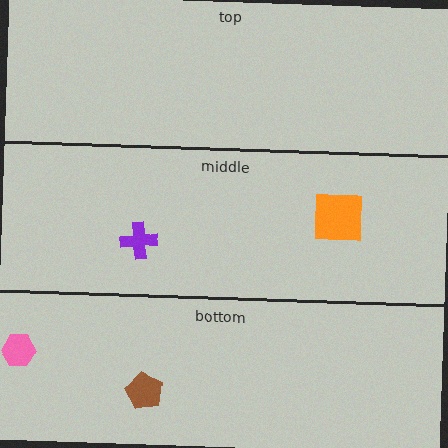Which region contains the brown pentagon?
The bottom region.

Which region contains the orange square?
The middle region.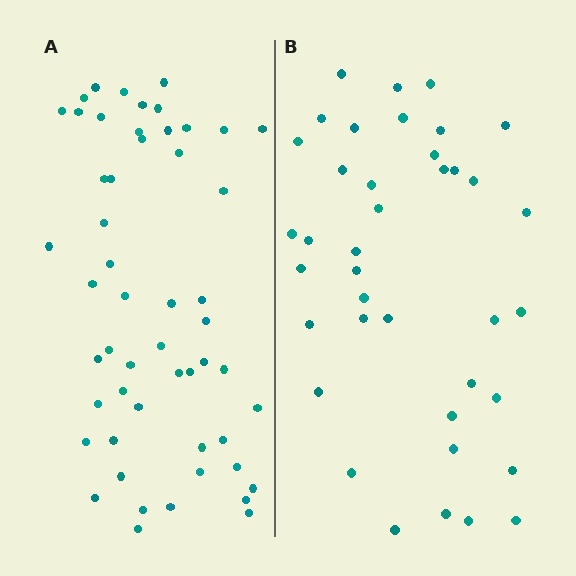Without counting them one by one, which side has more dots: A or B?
Region A (the left region) has more dots.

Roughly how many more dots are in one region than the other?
Region A has approximately 15 more dots than region B.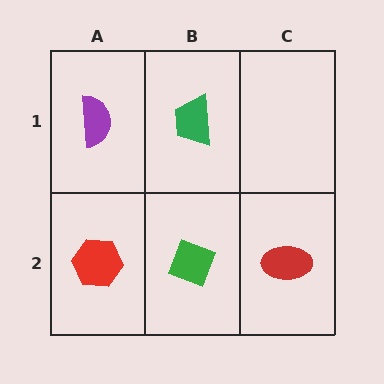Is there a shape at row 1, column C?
No, that cell is empty.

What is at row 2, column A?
A red hexagon.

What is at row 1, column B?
A green trapezoid.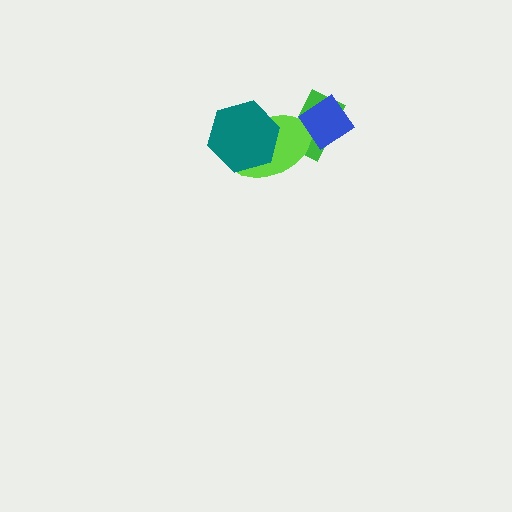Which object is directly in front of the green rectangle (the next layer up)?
The lime ellipse is directly in front of the green rectangle.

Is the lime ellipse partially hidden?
Yes, it is partially covered by another shape.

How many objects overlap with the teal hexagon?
1 object overlaps with the teal hexagon.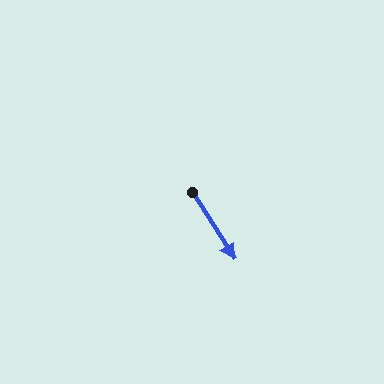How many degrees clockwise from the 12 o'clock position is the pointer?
Approximately 148 degrees.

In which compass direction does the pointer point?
Southeast.